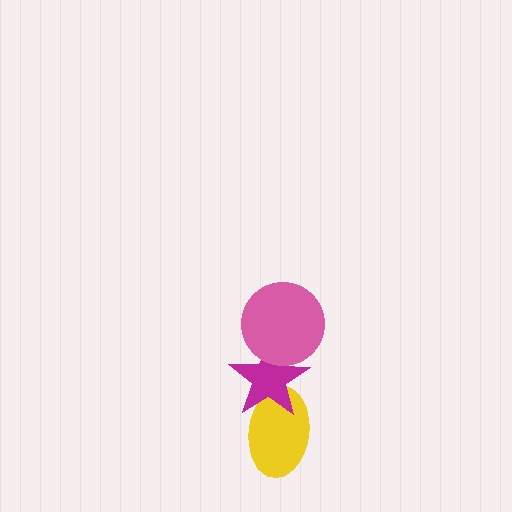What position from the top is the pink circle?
The pink circle is 1st from the top.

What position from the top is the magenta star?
The magenta star is 2nd from the top.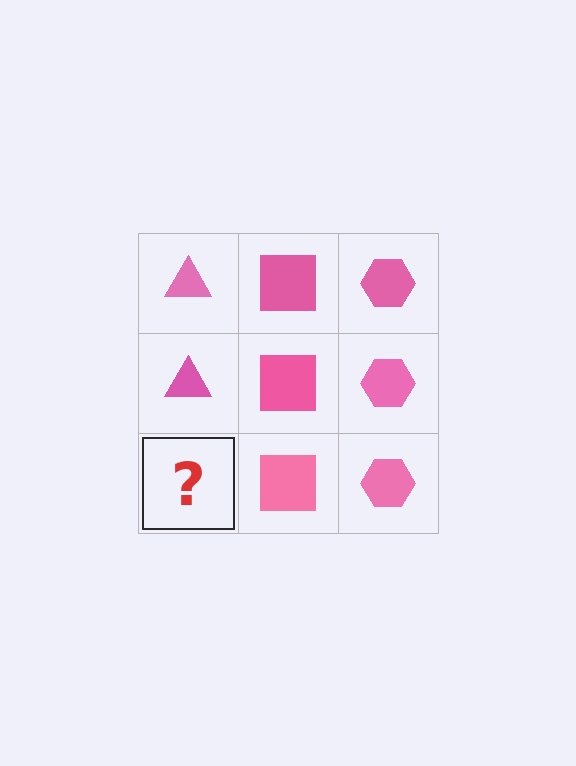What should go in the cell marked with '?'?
The missing cell should contain a pink triangle.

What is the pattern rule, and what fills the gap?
The rule is that each column has a consistent shape. The gap should be filled with a pink triangle.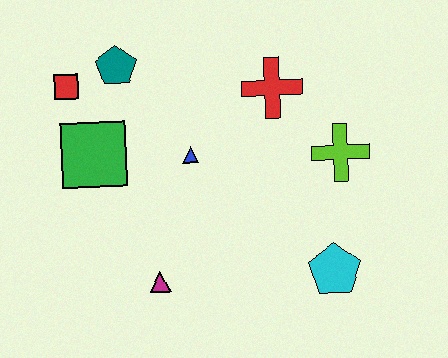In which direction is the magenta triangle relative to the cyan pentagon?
The magenta triangle is to the left of the cyan pentagon.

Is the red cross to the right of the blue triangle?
Yes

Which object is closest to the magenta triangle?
The blue triangle is closest to the magenta triangle.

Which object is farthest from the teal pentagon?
The cyan pentagon is farthest from the teal pentagon.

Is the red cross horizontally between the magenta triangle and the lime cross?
Yes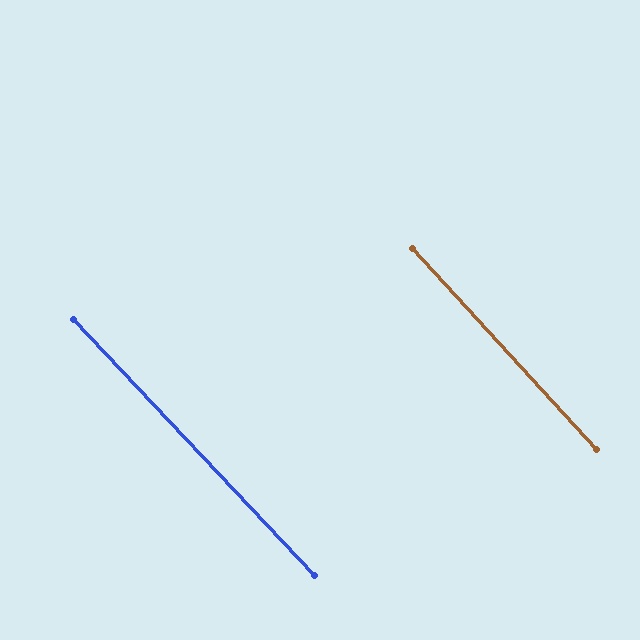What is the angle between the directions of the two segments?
Approximately 1 degree.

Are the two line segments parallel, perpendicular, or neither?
Parallel — their directions differ by only 0.7°.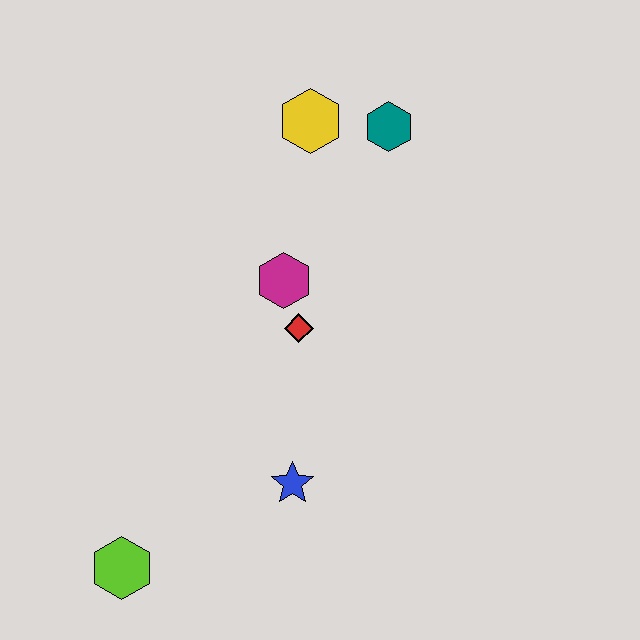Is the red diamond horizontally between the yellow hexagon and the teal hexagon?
No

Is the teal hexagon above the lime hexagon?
Yes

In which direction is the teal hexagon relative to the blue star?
The teal hexagon is above the blue star.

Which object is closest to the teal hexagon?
The yellow hexagon is closest to the teal hexagon.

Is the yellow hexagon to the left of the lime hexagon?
No